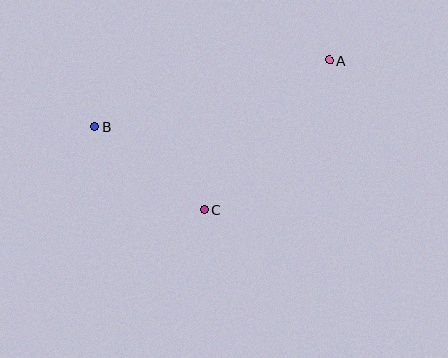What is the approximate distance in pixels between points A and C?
The distance between A and C is approximately 195 pixels.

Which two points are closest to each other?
Points B and C are closest to each other.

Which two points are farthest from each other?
Points A and B are farthest from each other.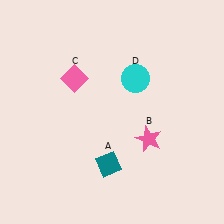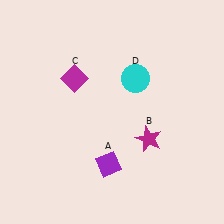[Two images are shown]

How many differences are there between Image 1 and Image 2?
There are 3 differences between the two images.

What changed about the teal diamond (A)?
In Image 1, A is teal. In Image 2, it changed to purple.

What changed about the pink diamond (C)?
In Image 1, C is pink. In Image 2, it changed to magenta.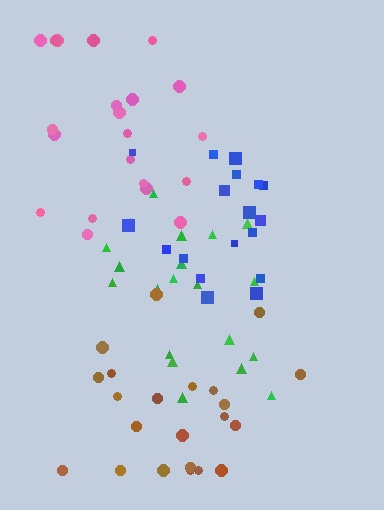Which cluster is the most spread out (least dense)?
Pink.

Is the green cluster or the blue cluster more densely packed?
Blue.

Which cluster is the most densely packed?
Blue.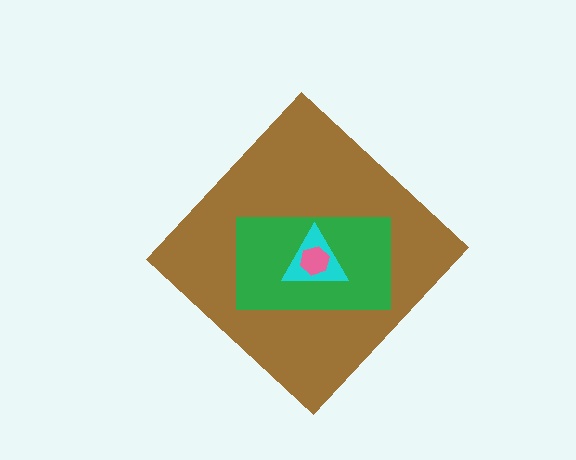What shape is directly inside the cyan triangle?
The pink hexagon.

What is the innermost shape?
The pink hexagon.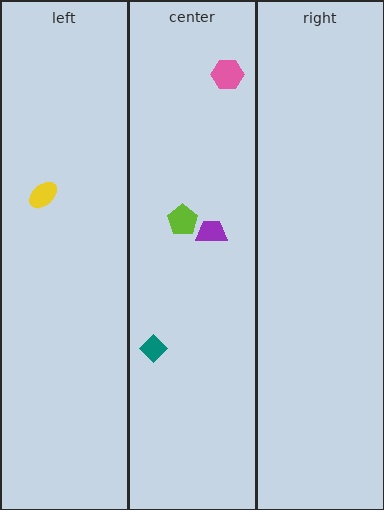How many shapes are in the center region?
4.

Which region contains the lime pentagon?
The center region.